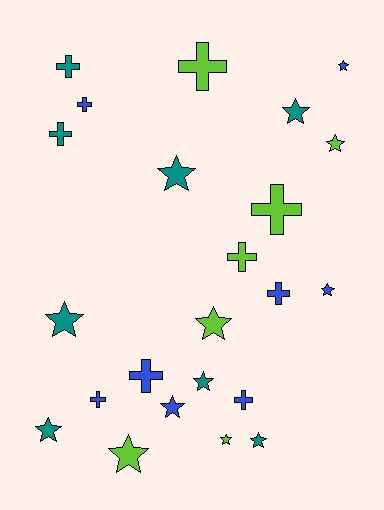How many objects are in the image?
There are 23 objects.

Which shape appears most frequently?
Star, with 13 objects.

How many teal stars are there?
There are 6 teal stars.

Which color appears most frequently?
Teal, with 8 objects.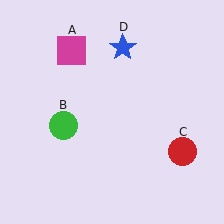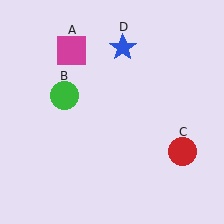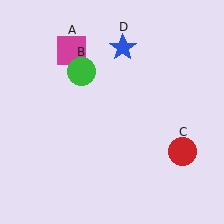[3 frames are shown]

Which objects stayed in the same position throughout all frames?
Magenta square (object A) and red circle (object C) and blue star (object D) remained stationary.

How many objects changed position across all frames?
1 object changed position: green circle (object B).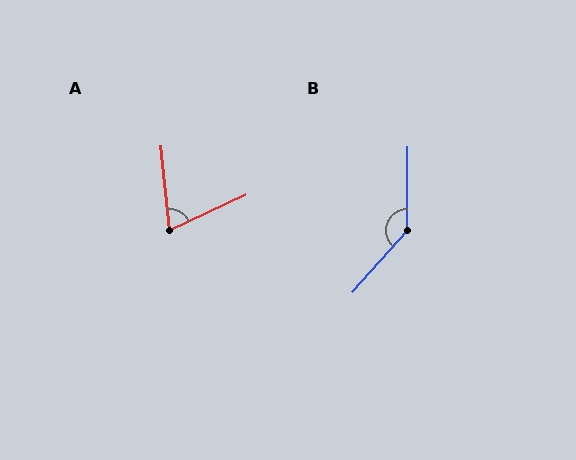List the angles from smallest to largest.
A (71°), B (139°).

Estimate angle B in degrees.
Approximately 139 degrees.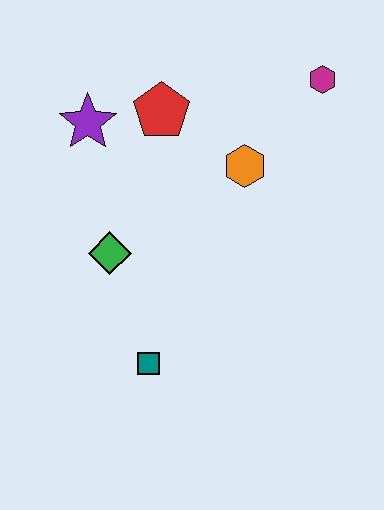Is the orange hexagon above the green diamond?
Yes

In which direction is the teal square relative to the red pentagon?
The teal square is below the red pentagon.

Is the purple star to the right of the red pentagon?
No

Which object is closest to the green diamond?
The teal square is closest to the green diamond.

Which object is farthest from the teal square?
The magenta hexagon is farthest from the teal square.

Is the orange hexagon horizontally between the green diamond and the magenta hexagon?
Yes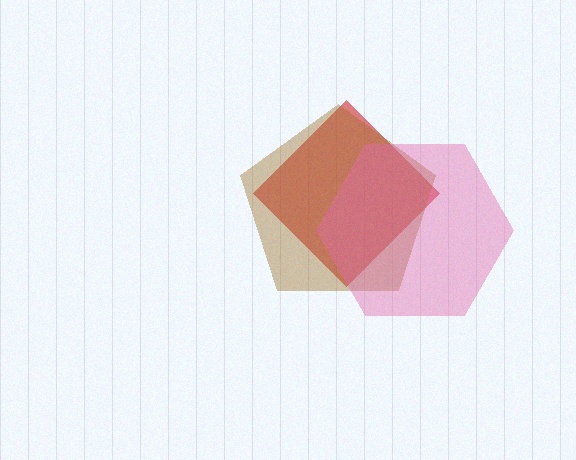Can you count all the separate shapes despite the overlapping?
Yes, there are 3 separate shapes.